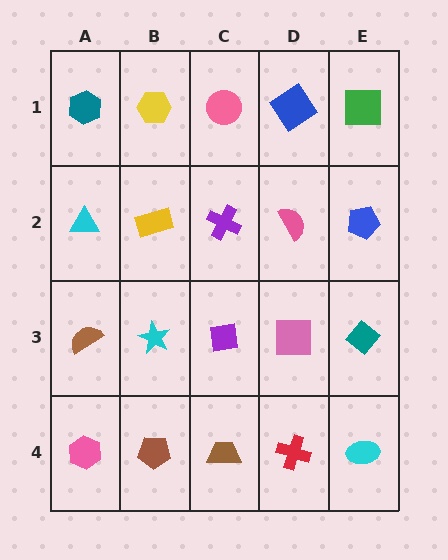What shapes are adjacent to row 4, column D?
A pink square (row 3, column D), a brown trapezoid (row 4, column C), a cyan ellipse (row 4, column E).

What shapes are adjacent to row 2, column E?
A green square (row 1, column E), a teal diamond (row 3, column E), a pink semicircle (row 2, column D).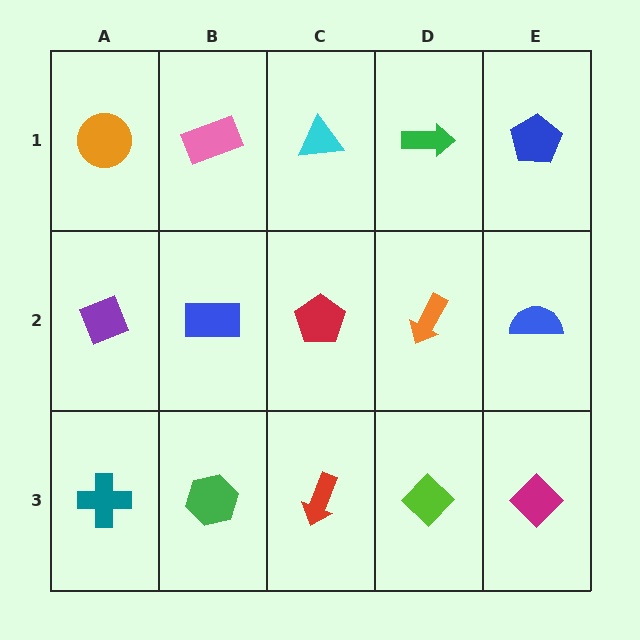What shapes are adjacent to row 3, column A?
A purple diamond (row 2, column A), a green hexagon (row 3, column B).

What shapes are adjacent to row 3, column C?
A red pentagon (row 2, column C), a green hexagon (row 3, column B), a lime diamond (row 3, column D).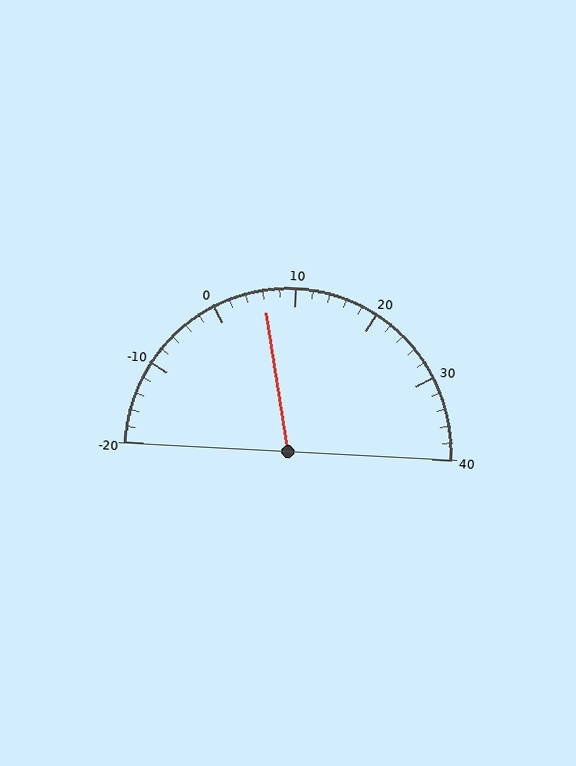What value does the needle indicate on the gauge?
The needle indicates approximately 6.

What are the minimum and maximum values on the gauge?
The gauge ranges from -20 to 40.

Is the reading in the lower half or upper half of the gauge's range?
The reading is in the lower half of the range (-20 to 40).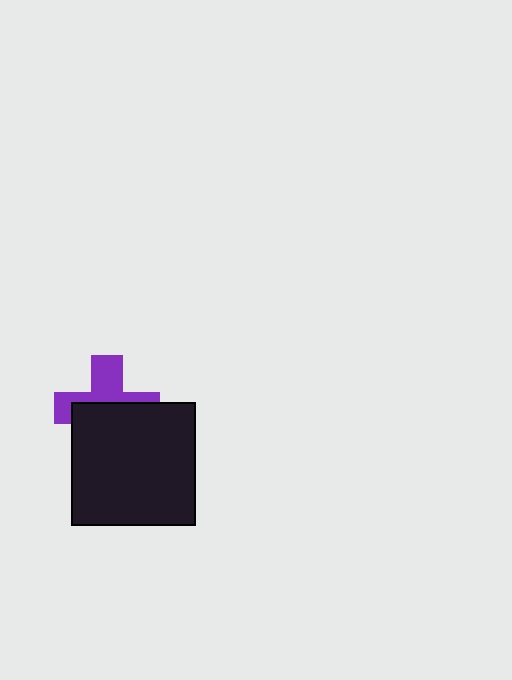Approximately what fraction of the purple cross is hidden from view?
Roughly 55% of the purple cross is hidden behind the black square.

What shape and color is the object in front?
The object in front is a black square.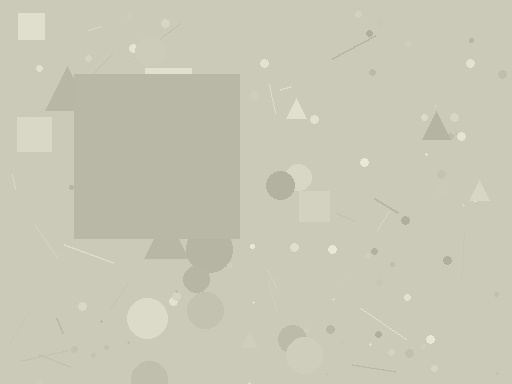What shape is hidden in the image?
A square is hidden in the image.